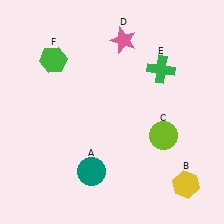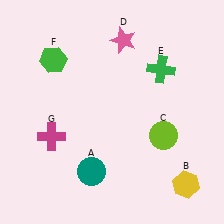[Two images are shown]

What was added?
A magenta cross (G) was added in Image 2.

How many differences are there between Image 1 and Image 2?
There is 1 difference between the two images.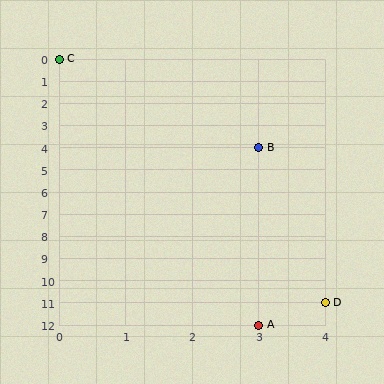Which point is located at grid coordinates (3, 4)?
Point B is at (3, 4).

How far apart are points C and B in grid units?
Points C and B are 3 columns and 4 rows apart (about 5.0 grid units diagonally).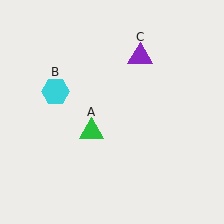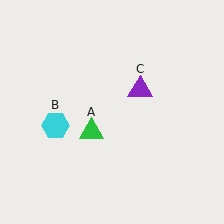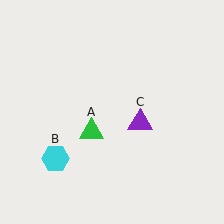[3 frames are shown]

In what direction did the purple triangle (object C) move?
The purple triangle (object C) moved down.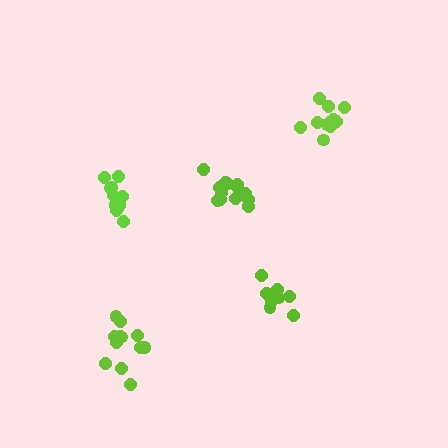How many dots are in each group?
Group 1: 12 dots, Group 2: 13 dots, Group 3: 13 dots, Group 4: 9 dots, Group 5: 11 dots (58 total).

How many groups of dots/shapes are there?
There are 5 groups.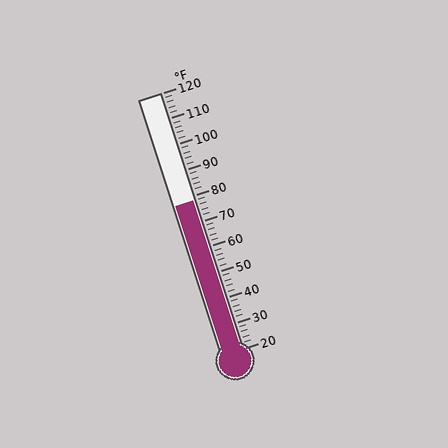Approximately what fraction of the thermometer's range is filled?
The thermometer is filled to approximately 60% of its range.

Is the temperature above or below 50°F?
The temperature is above 50°F.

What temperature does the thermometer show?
The thermometer shows approximately 78°F.